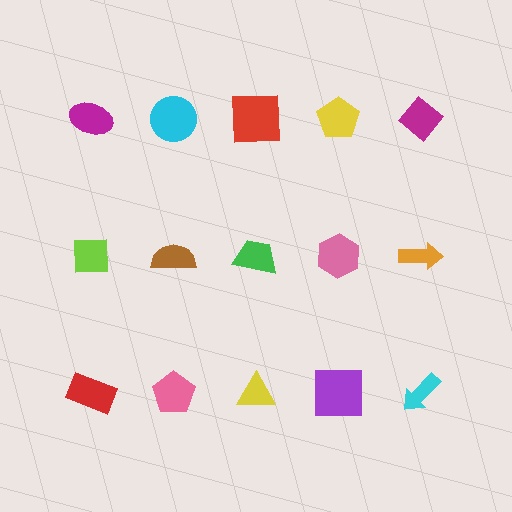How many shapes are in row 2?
5 shapes.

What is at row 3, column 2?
A pink pentagon.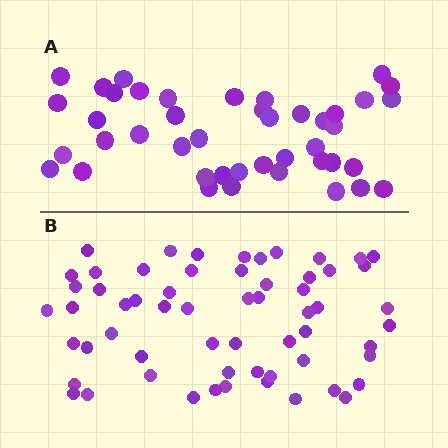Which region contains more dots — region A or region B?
Region B (the bottom region) has more dots.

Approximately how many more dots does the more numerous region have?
Region B has approximately 15 more dots than region A.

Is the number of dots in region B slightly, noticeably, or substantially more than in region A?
Region B has noticeably more, but not dramatically so. The ratio is roughly 1.4 to 1.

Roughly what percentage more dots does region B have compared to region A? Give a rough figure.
About 40% more.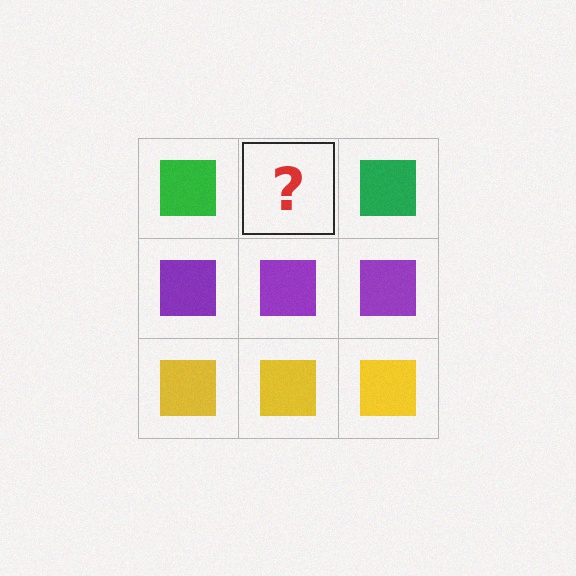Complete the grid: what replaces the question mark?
The question mark should be replaced with a green square.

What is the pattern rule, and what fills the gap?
The rule is that each row has a consistent color. The gap should be filled with a green square.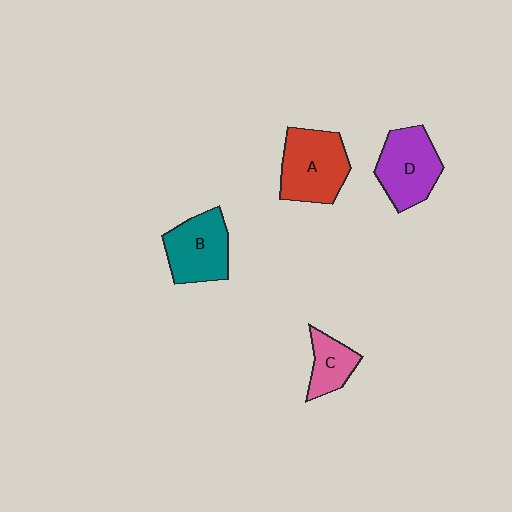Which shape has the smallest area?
Shape C (pink).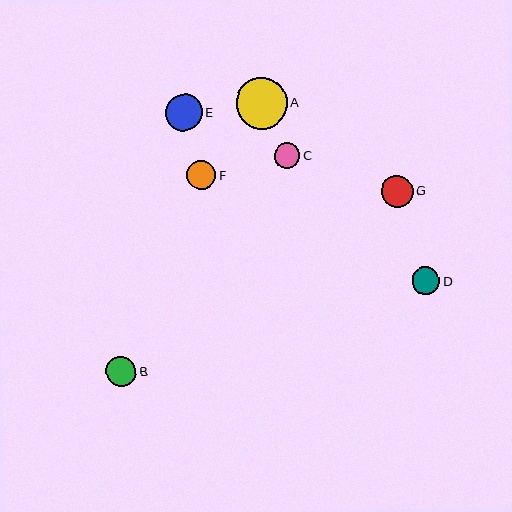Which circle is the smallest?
Circle C is the smallest with a size of approximately 26 pixels.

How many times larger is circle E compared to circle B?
Circle E is approximately 1.2 times the size of circle B.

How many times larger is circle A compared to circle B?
Circle A is approximately 1.7 times the size of circle B.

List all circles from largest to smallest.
From largest to smallest: A, E, G, B, F, D, C.